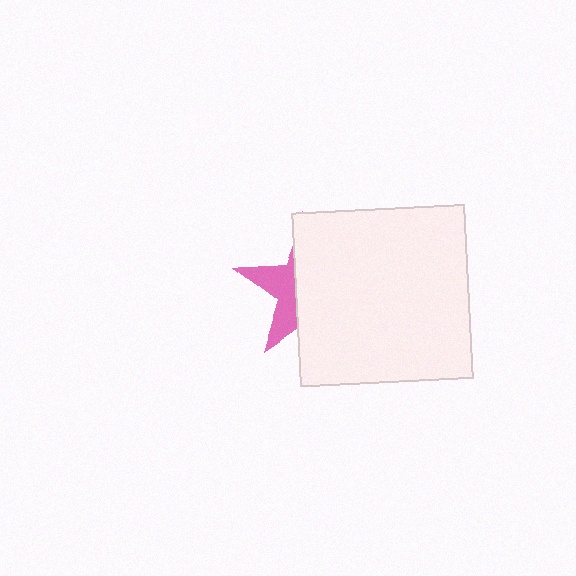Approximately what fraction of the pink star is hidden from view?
Roughly 65% of the pink star is hidden behind the white square.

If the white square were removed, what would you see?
You would see the complete pink star.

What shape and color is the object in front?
The object in front is a white square.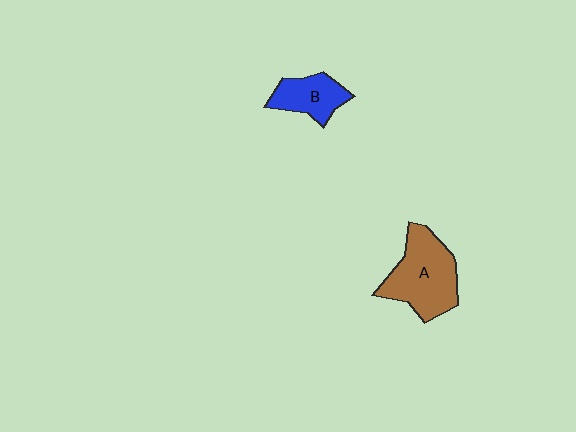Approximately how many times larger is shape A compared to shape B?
Approximately 1.8 times.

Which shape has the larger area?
Shape A (brown).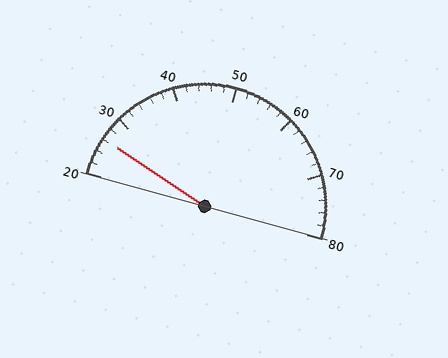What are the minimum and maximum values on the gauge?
The gauge ranges from 20 to 80.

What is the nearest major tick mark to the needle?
The nearest major tick mark is 30.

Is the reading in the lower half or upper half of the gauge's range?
The reading is in the lower half of the range (20 to 80).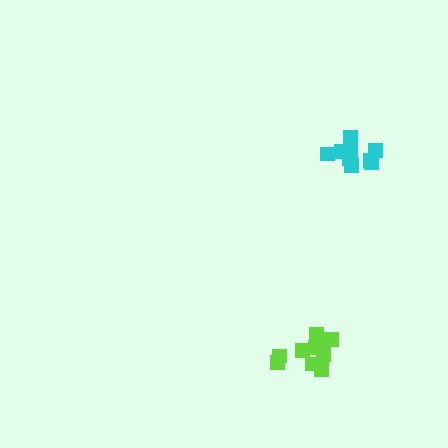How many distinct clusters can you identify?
There are 2 distinct clusters.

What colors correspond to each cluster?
The clusters are colored: cyan, lime.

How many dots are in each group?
Group 1: 9 dots, Group 2: 10 dots (19 total).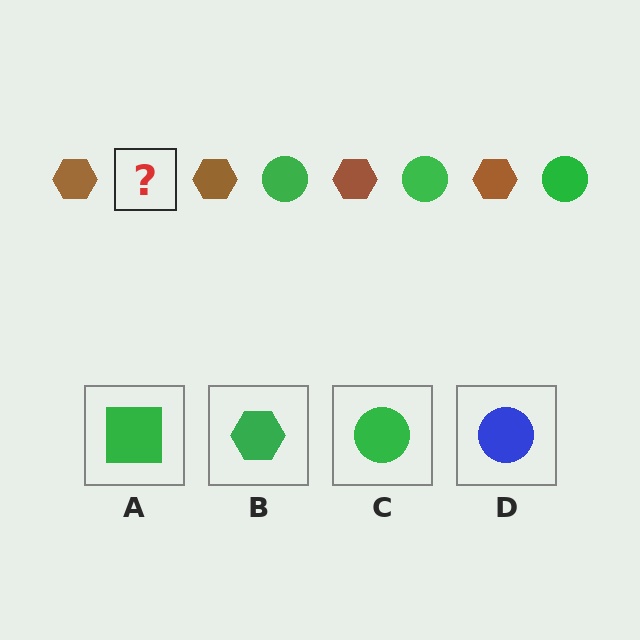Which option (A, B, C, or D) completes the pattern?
C.